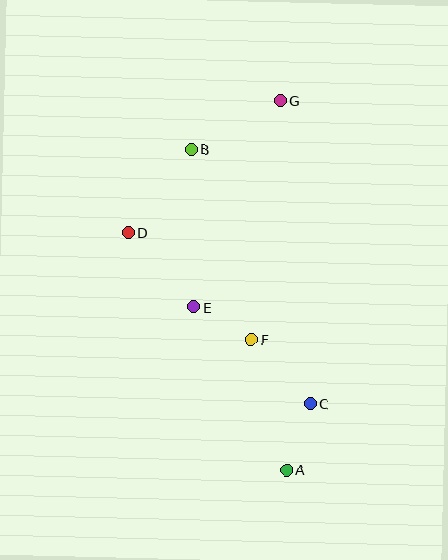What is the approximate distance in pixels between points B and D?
The distance between B and D is approximately 104 pixels.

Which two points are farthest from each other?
Points A and G are farthest from each other.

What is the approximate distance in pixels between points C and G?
The distance between C and G is approximately 305 pixels.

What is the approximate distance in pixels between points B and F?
The distance between B and F is approximately 200 pixels.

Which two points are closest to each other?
Points E and F are closest to each other.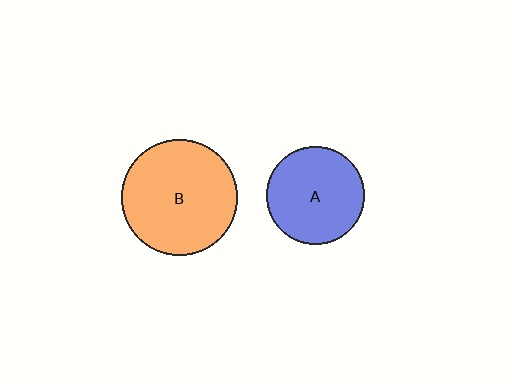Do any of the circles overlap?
No, none of the circles overlap.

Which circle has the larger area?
Circle B (orange).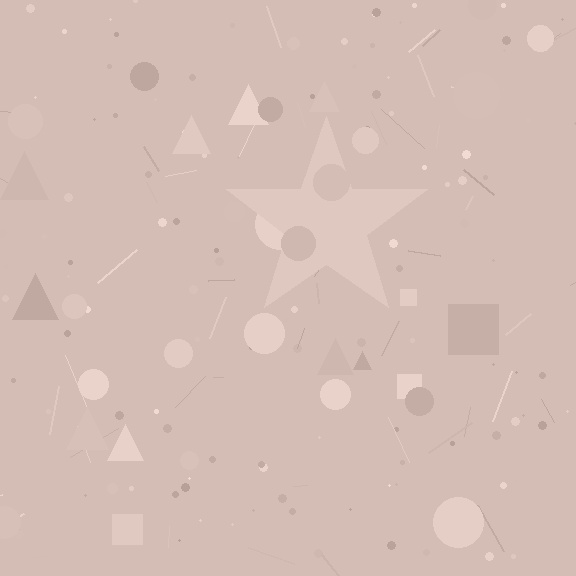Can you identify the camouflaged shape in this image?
The camouflaged shape is a star.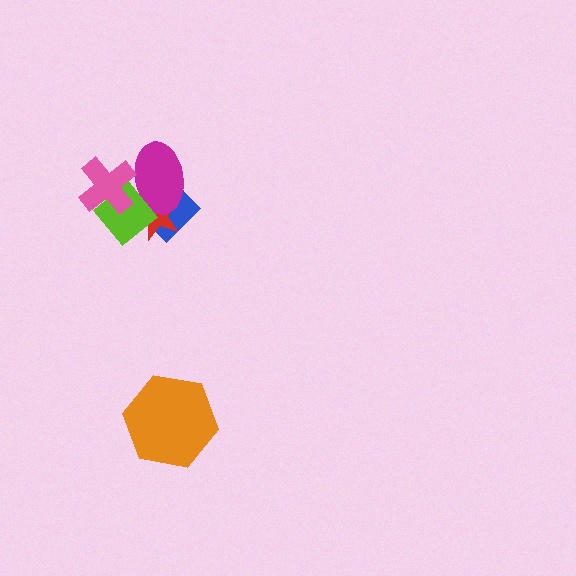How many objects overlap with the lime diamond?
4 objects overlap with the lime diamond.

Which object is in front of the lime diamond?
The pink cross is in front of the lime diamond.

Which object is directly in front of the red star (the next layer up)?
The magenta ellipse is directly in front of the red star.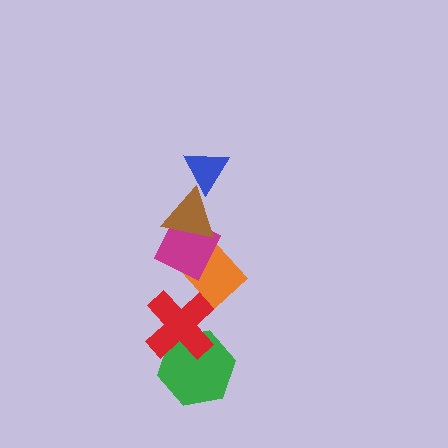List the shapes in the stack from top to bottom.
From top to bottom: the blue triangle, the brown triangle, the magenta diamond, the orange rectangle, the red cross, the green hexagon.